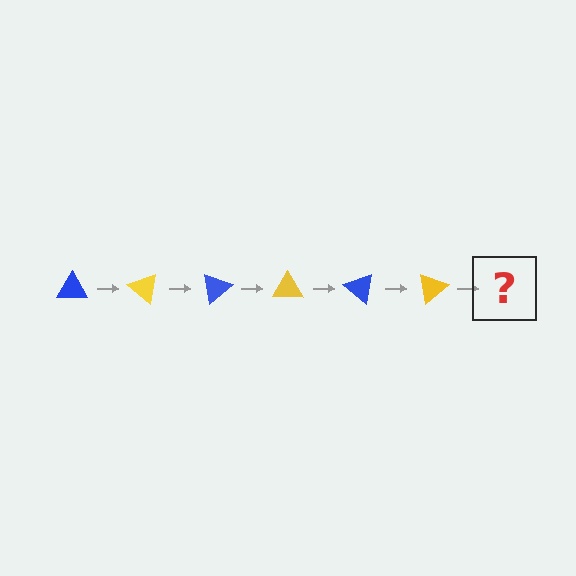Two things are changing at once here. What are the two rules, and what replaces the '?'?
The two rules are that it rotates 40 degrees each step and the color cycles through blue and yellow. The '?' should be a blue triangle, rotated 240 degrees from the start.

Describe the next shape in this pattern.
It should be a blue triangle, rotated 240 degrees from the start.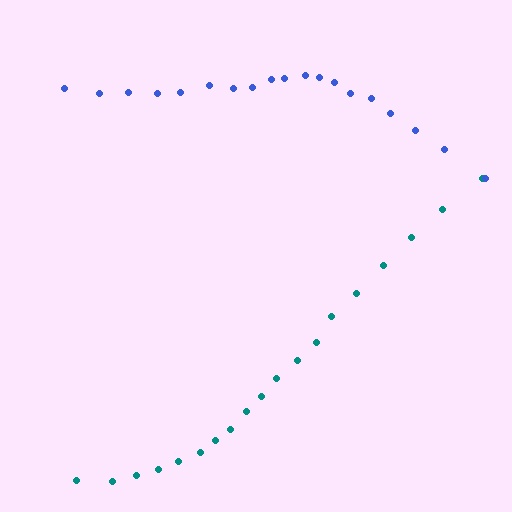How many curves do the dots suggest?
There are 2 distinct paths.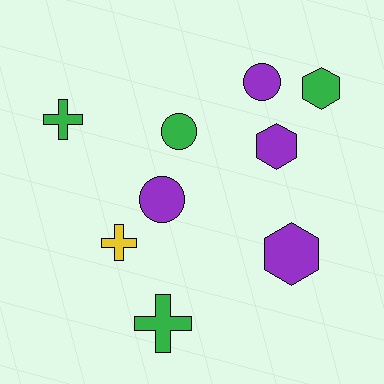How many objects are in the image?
There are 9 objects.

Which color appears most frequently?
Green, with 4 objects.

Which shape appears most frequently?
Hexagon, with 3 objects.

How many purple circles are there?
There are 2 purple circles.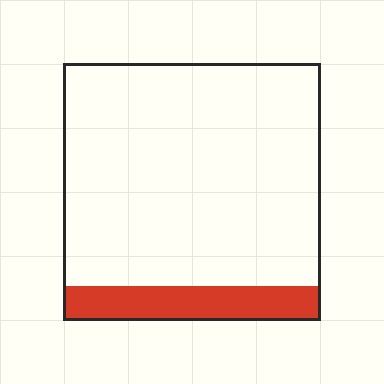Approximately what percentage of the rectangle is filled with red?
Approximately 15%.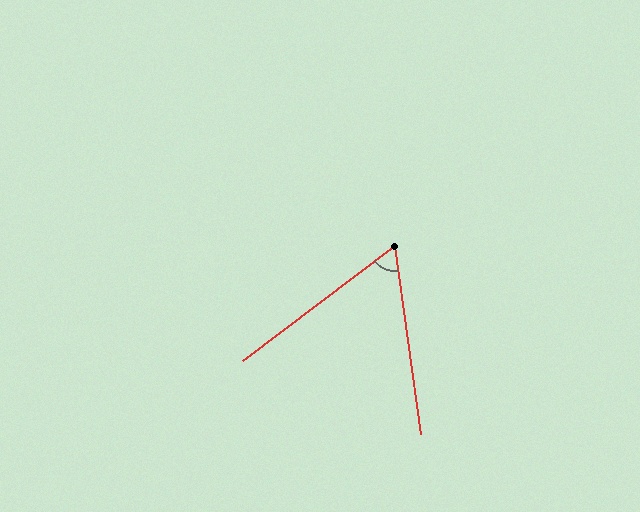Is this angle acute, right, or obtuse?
It is acute.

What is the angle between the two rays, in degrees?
Approximately 61 degrees.